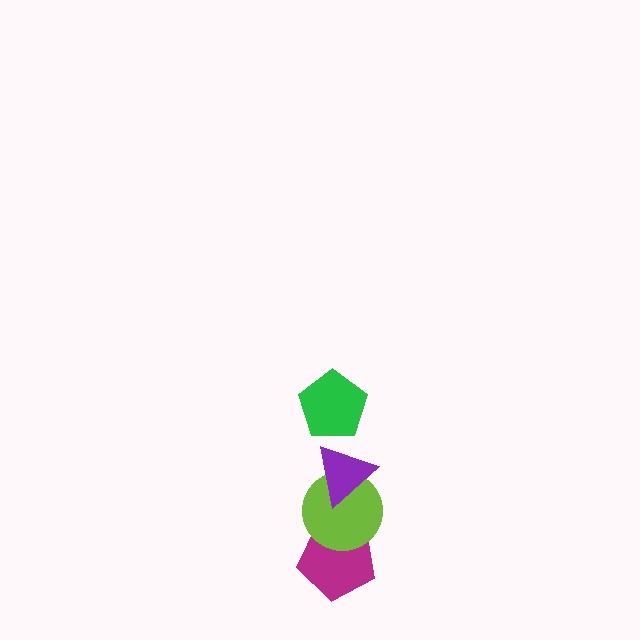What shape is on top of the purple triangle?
The green pentagon is on top of the purple triangle.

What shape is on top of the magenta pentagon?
The lime circle is on top of the magenta pentagon.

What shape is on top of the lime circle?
The purple triangle is on top of the lime circle.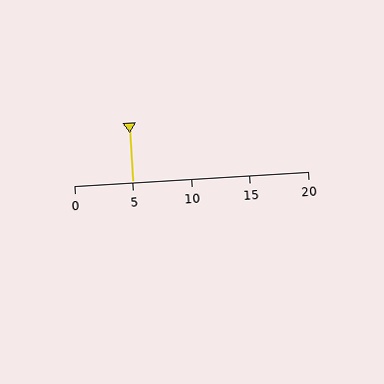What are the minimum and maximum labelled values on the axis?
The axis runs from 0 to 20.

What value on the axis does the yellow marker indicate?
The marker indicates approximately 5.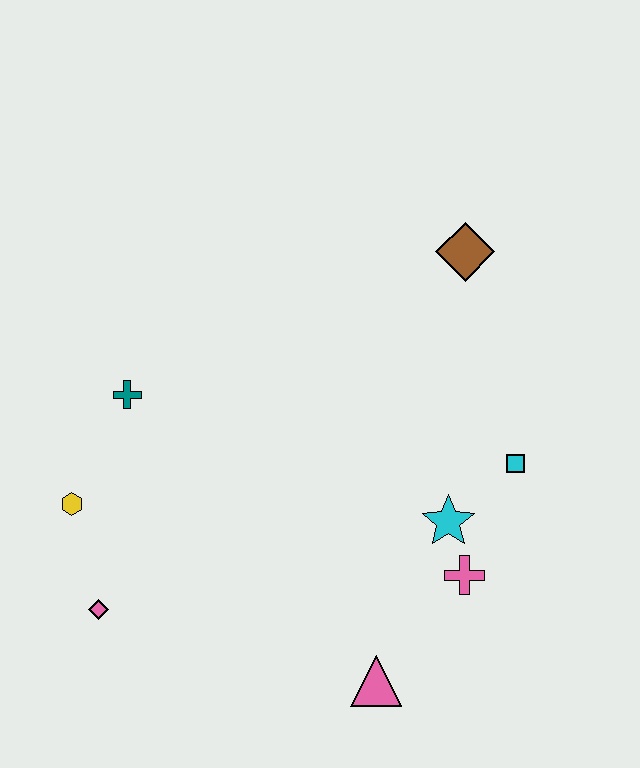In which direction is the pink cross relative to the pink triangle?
The pink cross is above the pink triangle.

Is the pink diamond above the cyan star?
No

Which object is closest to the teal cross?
The yellow hexagon is closest to the teal cross.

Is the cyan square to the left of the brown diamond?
No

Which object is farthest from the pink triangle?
The brown diamond is farthest from the pink triangle.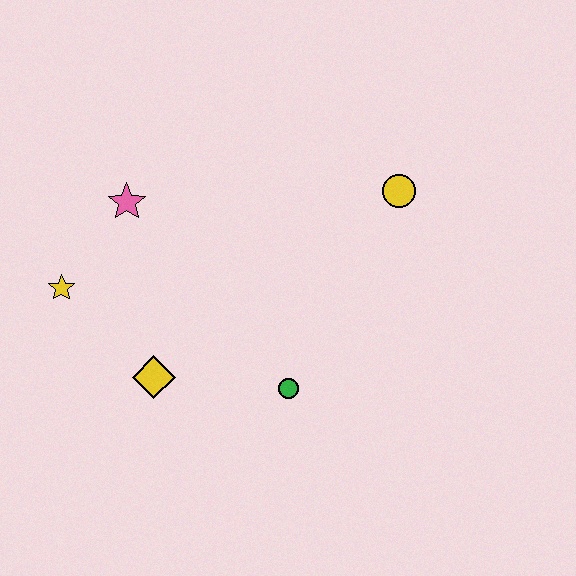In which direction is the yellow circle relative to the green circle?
The yellow circle is above the green circle.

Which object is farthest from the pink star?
The yellow circle is farthest from the pink star.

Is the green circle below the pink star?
Yes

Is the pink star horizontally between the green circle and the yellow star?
Yes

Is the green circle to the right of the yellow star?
Yes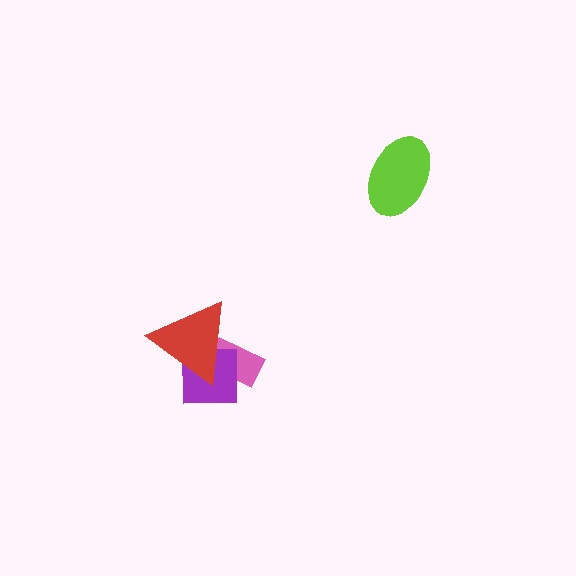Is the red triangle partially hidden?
No, no other shape covers it.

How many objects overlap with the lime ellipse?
0 objects overlap with the lime ellipse.